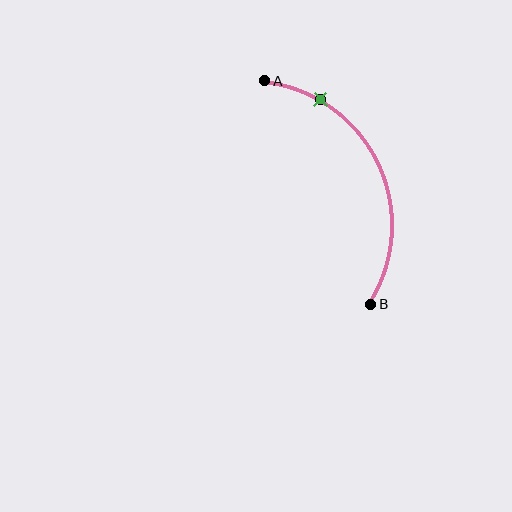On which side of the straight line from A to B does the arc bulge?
The arc bulges to the right of the straight line connecting A and B.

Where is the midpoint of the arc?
The arc midpoint is the point on the curve farthest from the straight line joining A and B. It sits to the right of that line.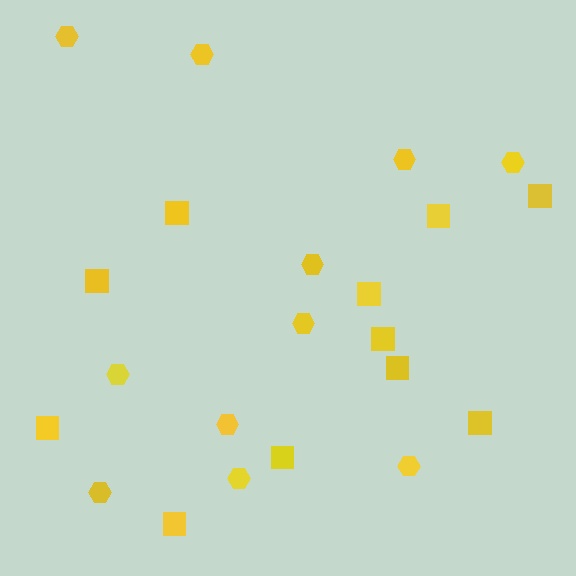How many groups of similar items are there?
There are 2 groups: one group of squares (11) and one group of hexagons (11).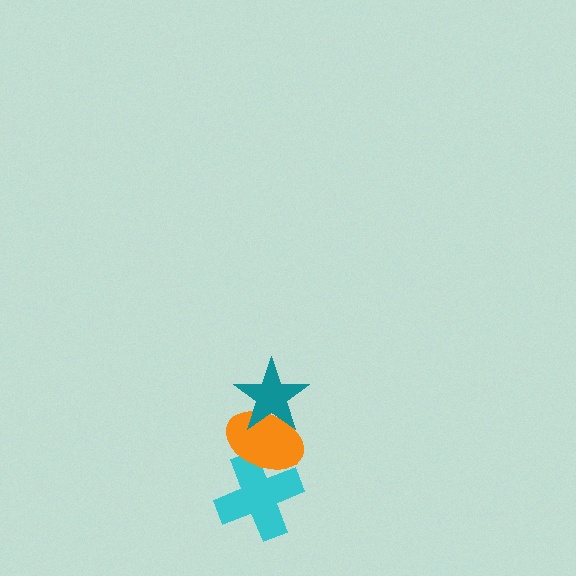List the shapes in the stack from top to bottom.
From top to bottom: the teal star, the orange ellipse, the cyan cross.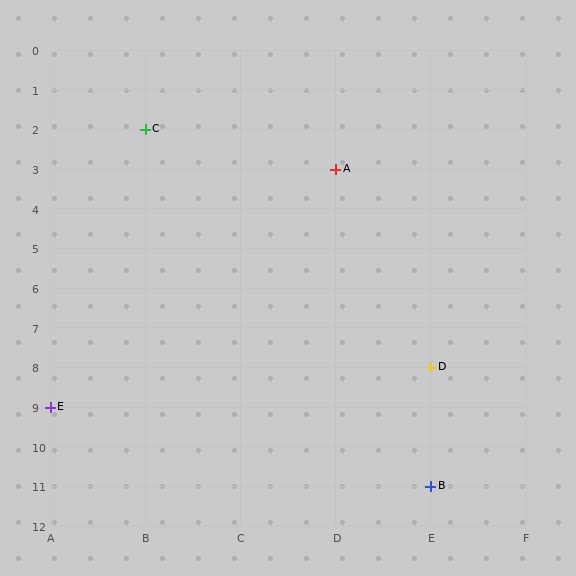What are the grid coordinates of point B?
Point B is at grid coordinates (E, 11).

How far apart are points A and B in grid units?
Points A and B are 1 column and 8 rows apart (about 8.1 grid units diagonally).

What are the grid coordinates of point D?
Point D is at grid coordinates (E, 8).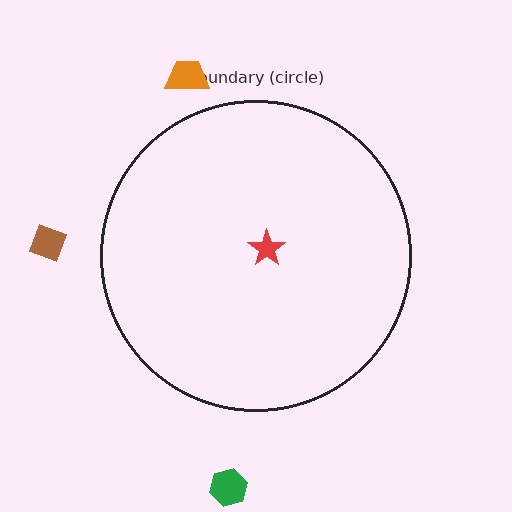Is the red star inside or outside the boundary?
Inside.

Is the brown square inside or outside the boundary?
Outside.